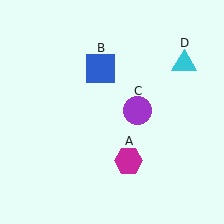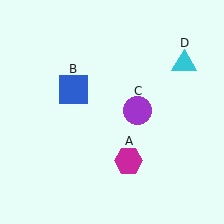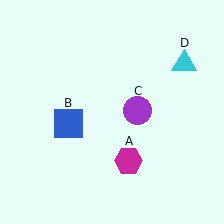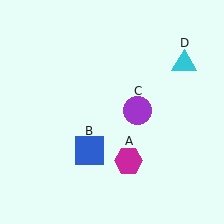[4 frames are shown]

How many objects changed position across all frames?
1 object changed position: blue square (object B).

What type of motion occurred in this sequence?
The blue square (object B) rotated counterclockwise around the center of the scene.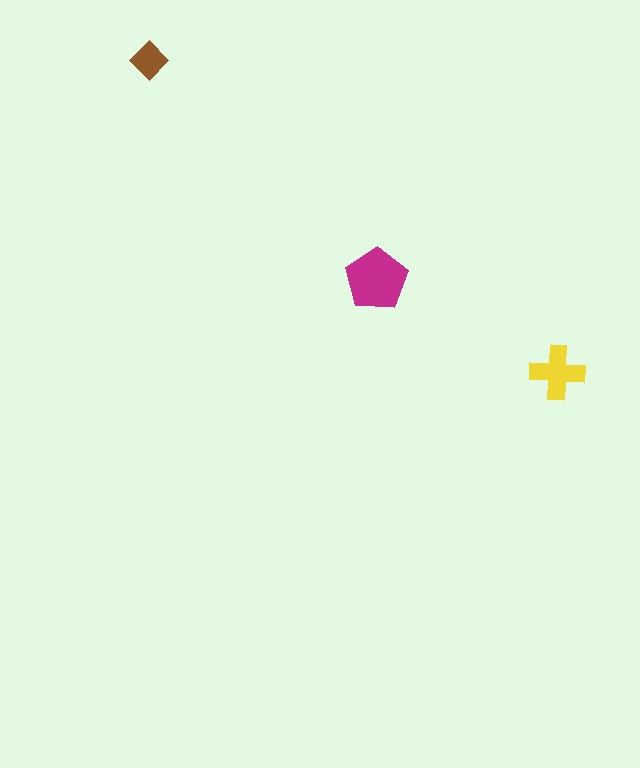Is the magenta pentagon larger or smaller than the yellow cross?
Larger.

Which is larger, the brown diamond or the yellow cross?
The yellow cross.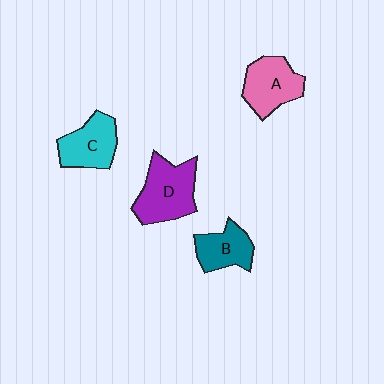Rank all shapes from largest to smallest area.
From largest to smallest: D (purple), A (pink), C (cyan), B (teal).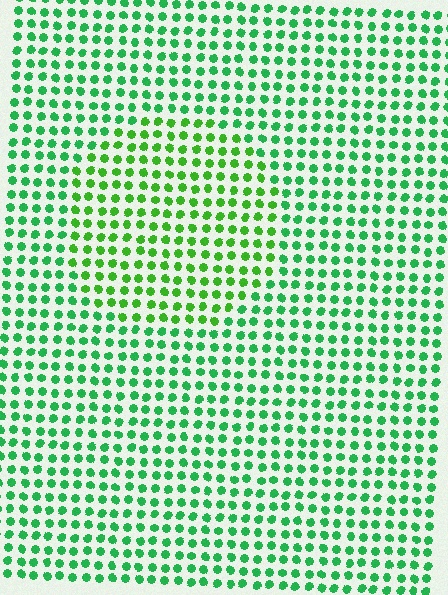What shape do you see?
I see a circle.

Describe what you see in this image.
The image is filled with small green elements in a uniform arrangement. A circle-shaped region is visible where the elements are tinted to a slightly different hue, forming a subtle color boundary.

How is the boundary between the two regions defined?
The boundary is defined purely by a slight shift in hue (about 26 degrees). Spacing, size, and orientation are identical on both sides.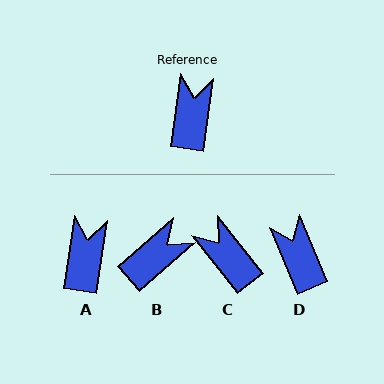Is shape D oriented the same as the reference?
No, it is off by about 31 degrees.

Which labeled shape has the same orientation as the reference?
A.